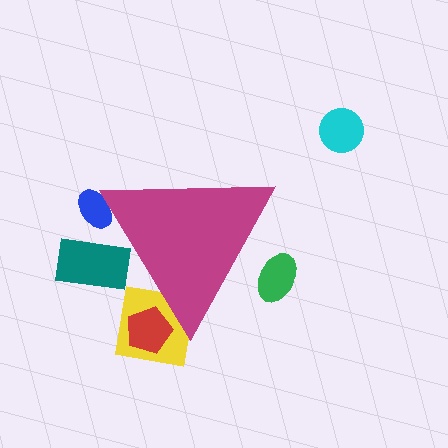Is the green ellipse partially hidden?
Yes, the green ellipse is partially hidden behind the magenta triangle.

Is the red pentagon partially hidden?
Yes, the red pentagon is partially hidden behind the magenta triangle.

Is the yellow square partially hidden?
Yes, the yellow square is partially hidden behind the magenta triangle.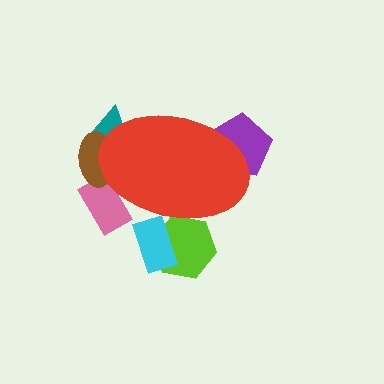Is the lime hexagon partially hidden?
Yes, the lime hexagon is partially hidden behind the red ellipse.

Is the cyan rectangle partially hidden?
Yes, the cyan rectangle is partially hidden behind the red ellipse.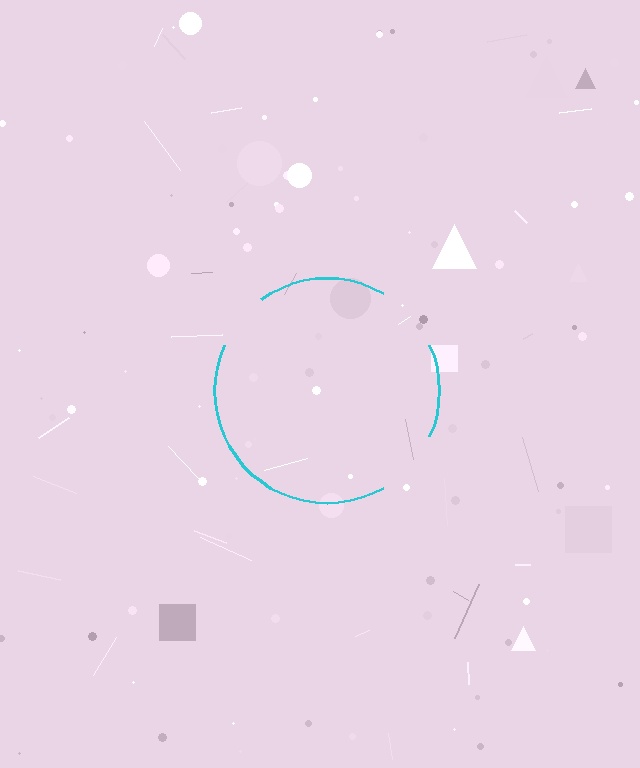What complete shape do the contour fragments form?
The contour fragments form a circle.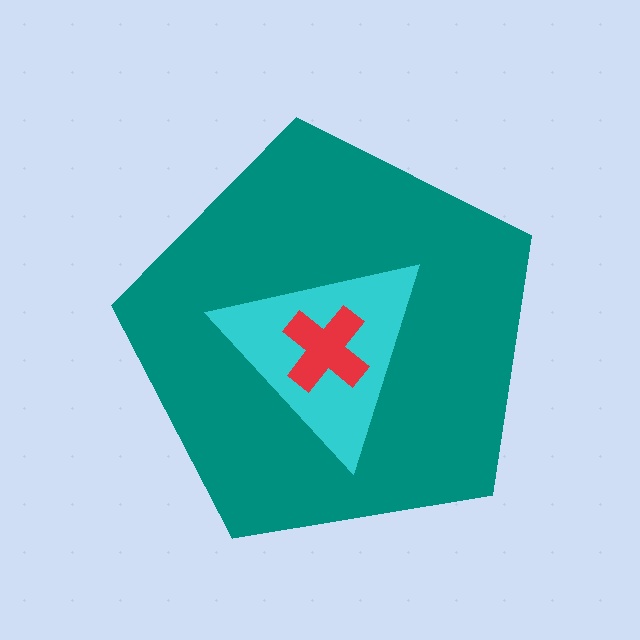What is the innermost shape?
The red cross.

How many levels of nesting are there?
3.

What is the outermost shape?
The teal pentagon.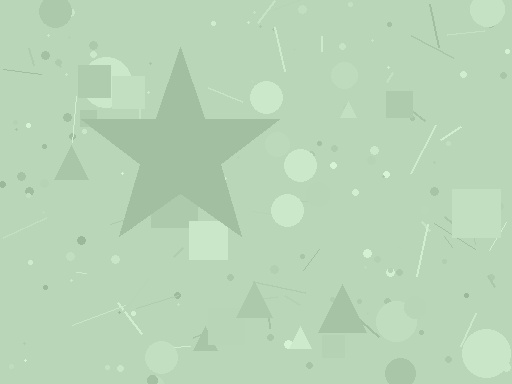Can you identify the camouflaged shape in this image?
The camouflaged shape is a star.